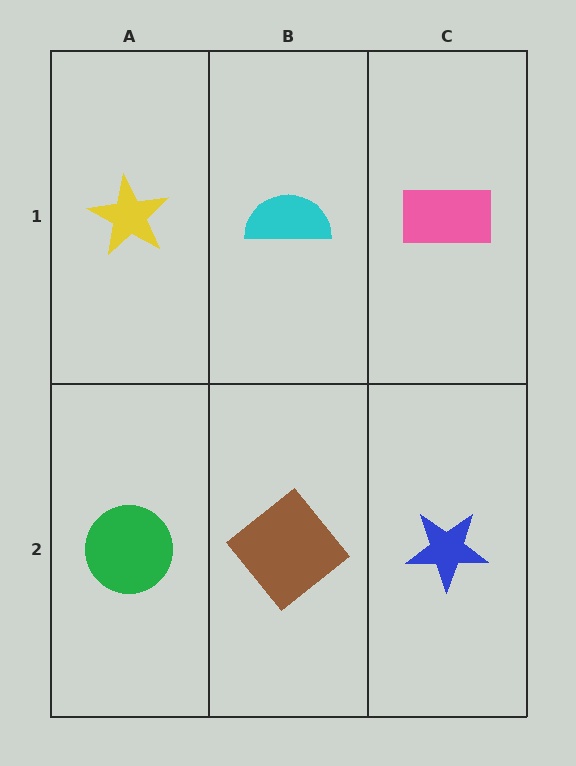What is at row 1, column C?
A pink rectangle.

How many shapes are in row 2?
3 shapes.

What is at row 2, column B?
A brown diamond.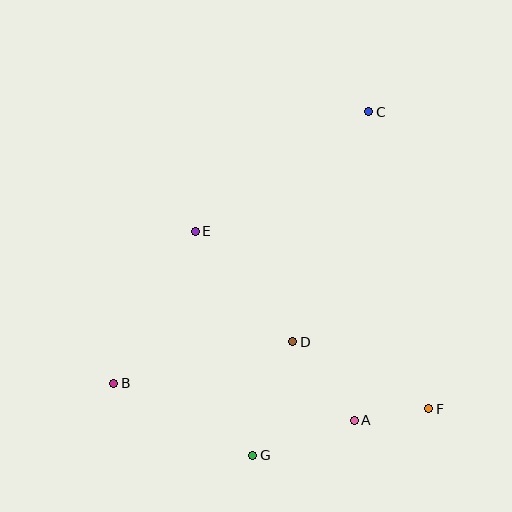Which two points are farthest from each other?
Points B and C are farthest from each other.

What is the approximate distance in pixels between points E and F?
The distance between E and F is approximately 293 pixels.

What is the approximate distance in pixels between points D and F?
The distance between D and F is approximately 152 pixels.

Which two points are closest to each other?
Points A and F are closest to each other.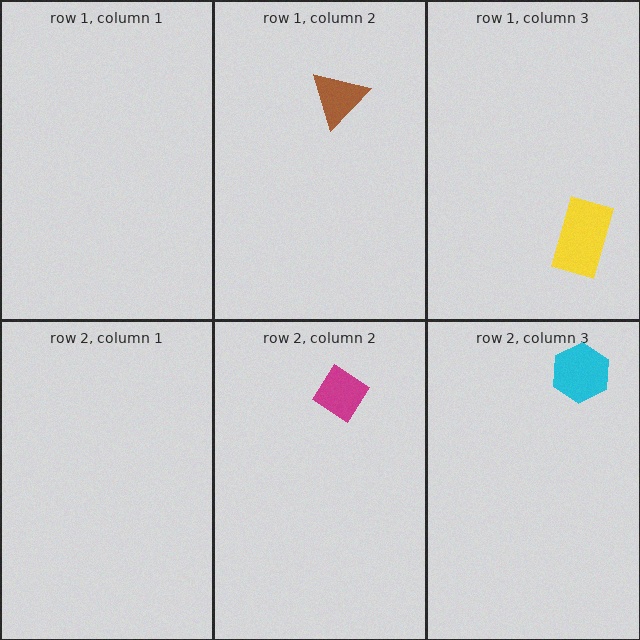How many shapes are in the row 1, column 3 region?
1.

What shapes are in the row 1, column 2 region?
The brown triangle.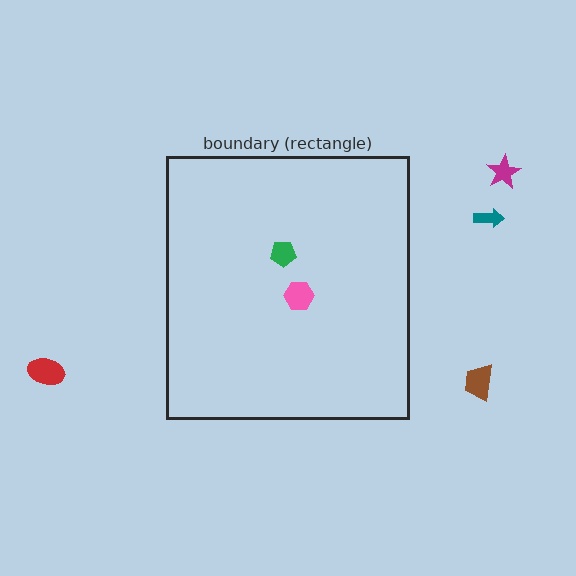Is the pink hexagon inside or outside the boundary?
Inside.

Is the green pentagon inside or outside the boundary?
Inside.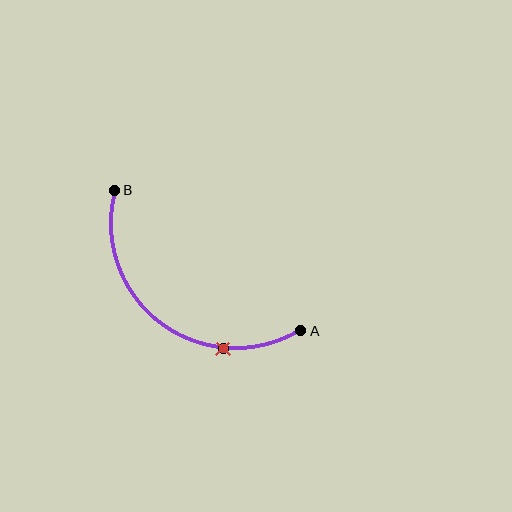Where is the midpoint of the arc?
The arc midpoint is the point on the curve farthest from the straight line joining A and B. It sits below and to the left of that line.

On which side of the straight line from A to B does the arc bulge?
The arc bulges below and to the left of the straight line connecting A and B.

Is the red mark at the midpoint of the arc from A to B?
No. The red mark lies on the arc but is closer to endpoint A. The arc midpoint would be at the point on the curve equidistant along the arc from both A and B.